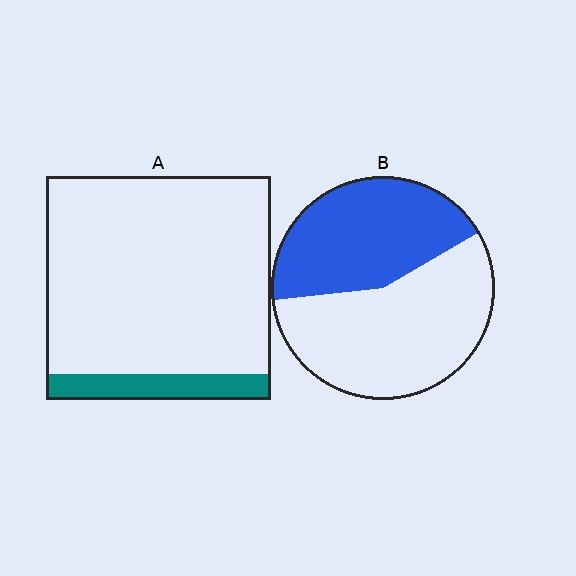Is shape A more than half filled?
No.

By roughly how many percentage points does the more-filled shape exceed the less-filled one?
By roughly 30 percentage points (B over A).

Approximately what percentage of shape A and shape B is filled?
A is approximately 10% and B is approximately 45%.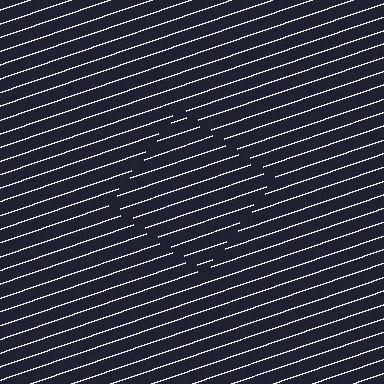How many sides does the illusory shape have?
4 sides — the line-ends trace a square.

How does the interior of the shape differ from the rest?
The interior of the shape contains the same grating, shifted by half a period — the contour is defined by the phase discontinuity where line-ends from the inner and outer gratings abut.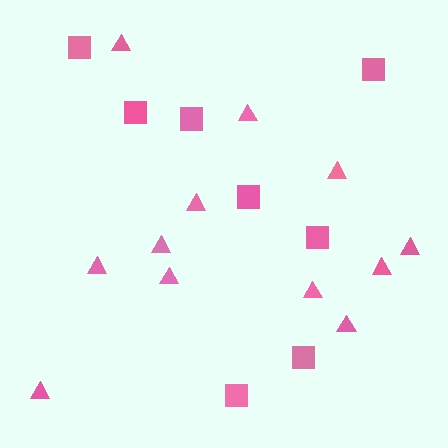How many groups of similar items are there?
There are 2 groups: one group of triangles (12) and one group of squares (8).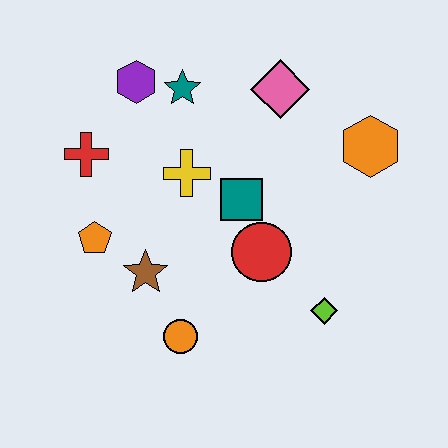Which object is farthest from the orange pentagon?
The orange hexagon is farthest from the orange pentagon.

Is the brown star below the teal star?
Yes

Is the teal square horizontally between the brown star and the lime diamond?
Yes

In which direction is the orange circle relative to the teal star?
The orange circle is below the teal star.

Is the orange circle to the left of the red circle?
Yes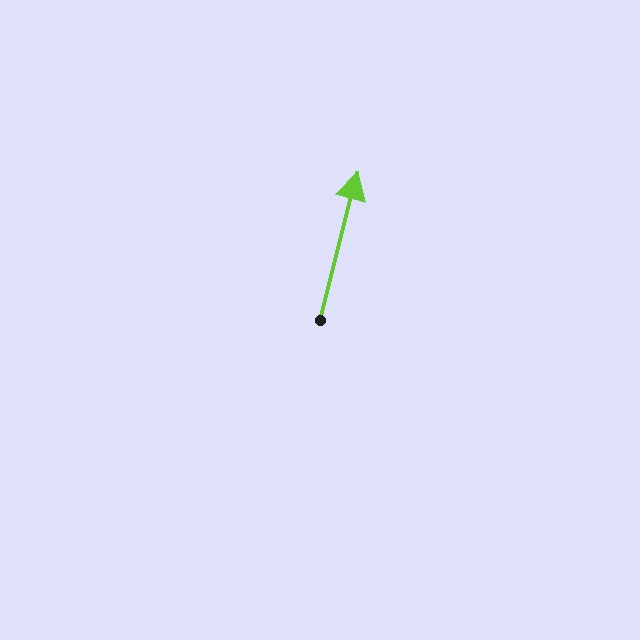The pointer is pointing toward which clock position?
Roughly 12 o'clock.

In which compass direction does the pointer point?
North.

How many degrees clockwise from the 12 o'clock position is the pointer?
Approximately 14 degrees.